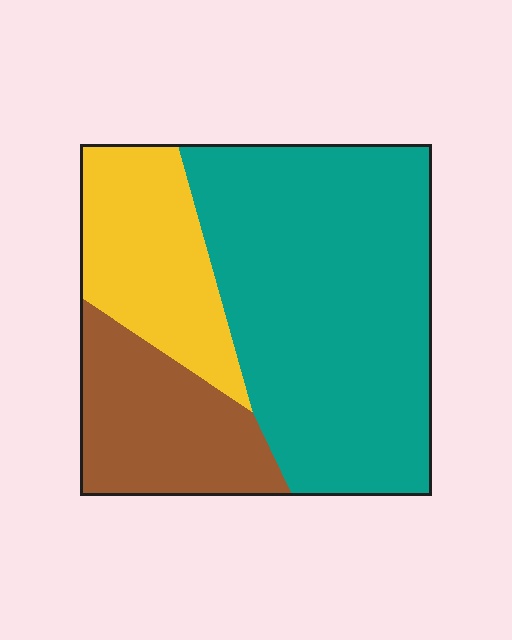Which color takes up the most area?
Teal, at roughly 60%.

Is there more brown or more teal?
Teal.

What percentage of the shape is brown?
Brown covers roughly 20% of the shape.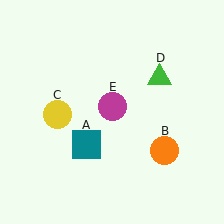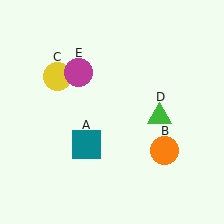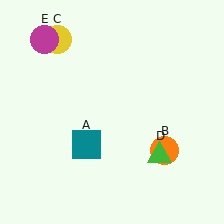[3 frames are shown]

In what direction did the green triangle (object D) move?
The green triangle (object D) moved down.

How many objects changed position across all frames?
3 objects changed position: yellow circle (object C), green triangle (object D), magenta circle (object E).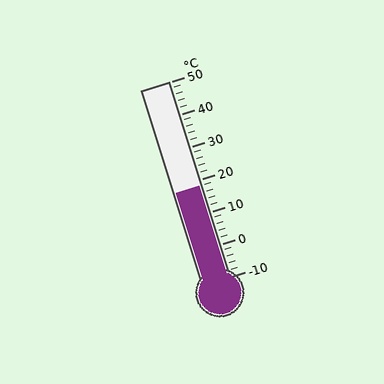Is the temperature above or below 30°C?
The temperature is below 30°C.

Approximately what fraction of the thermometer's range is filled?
The thermometer is filled to approximately 45% of its range.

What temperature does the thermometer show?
The thermometer shows approximately 18°C.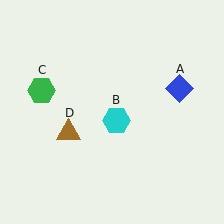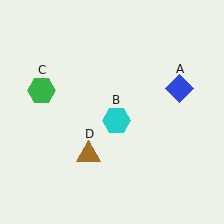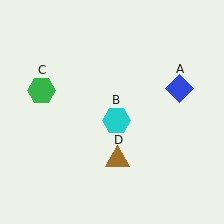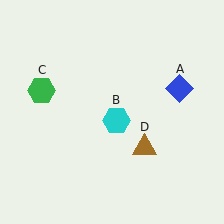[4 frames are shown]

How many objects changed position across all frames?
1 object changed position: brown triangle (object D).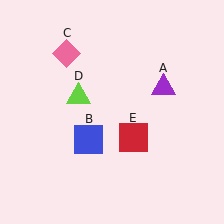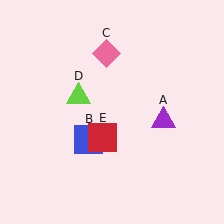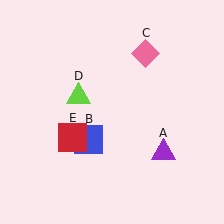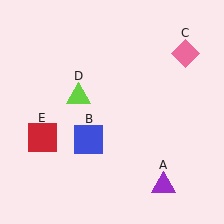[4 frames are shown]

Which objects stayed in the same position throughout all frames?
Blue square (object B) and lime triangle (object D) remained stationary.